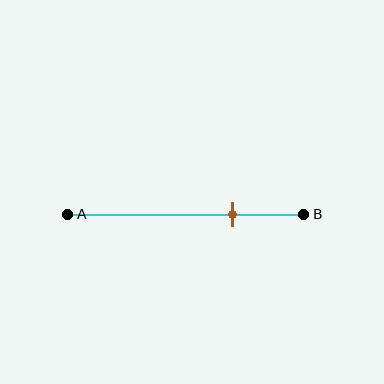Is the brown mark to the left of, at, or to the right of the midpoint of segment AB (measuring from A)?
The brown mark is to the right of the midpoint of segment AB.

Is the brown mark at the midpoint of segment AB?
No, the mark is at about 70% from A, not at the 50% midpoint.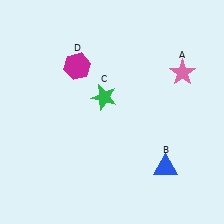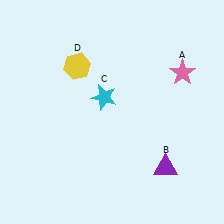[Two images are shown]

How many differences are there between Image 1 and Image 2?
There are 3 differences between the two images.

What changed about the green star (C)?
In Image 1, C is green. In Image 2, it changed to cyan.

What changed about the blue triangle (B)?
In Image 1, B is blue. In Image 2, it changed to purple.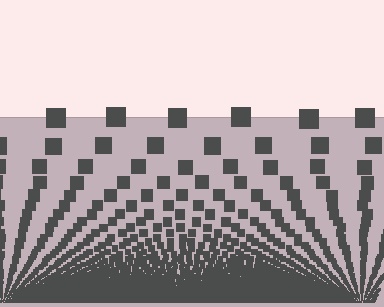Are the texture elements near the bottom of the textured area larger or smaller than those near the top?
Smaller. The gradient is inverted — elements near the bottom are smaller and denser.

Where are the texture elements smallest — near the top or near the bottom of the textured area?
Near the bottom.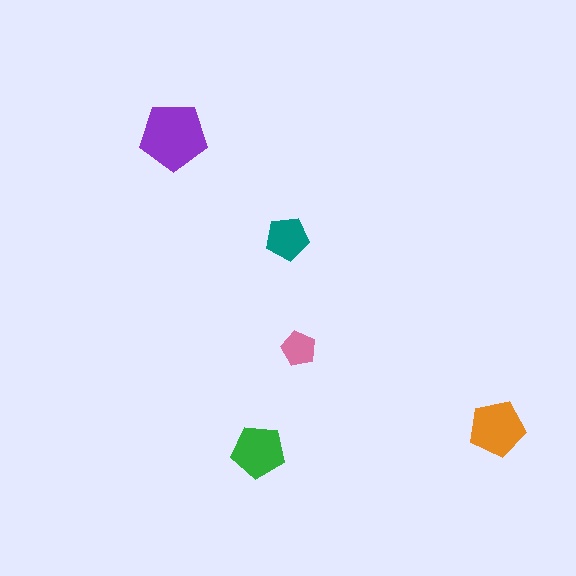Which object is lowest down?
The green pentagon is bottommost.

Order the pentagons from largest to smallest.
the purple one, the orange one, the green one, the teal one, the pink one.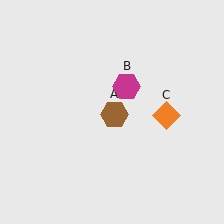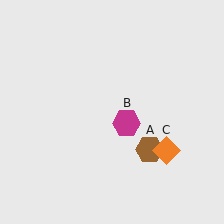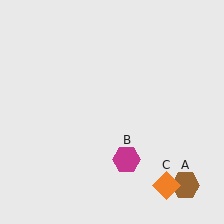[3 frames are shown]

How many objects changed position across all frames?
3 objects changed position: brown hexagon (object A), magenta hexagon (object B), orange diamond (object C).